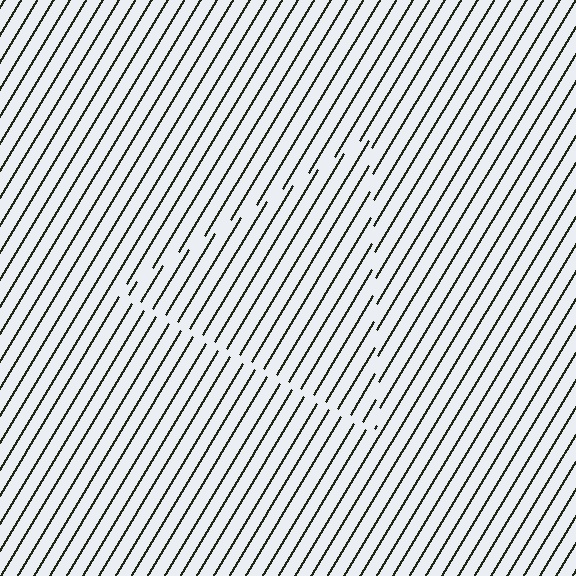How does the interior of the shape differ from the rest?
The interior of the shape contains the same grating, shifted by half a period — the contour is defined by the phase discontinuity where line-ends from the inner and outer gratings abut.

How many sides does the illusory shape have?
3 sides — the line-ends trace a triangle.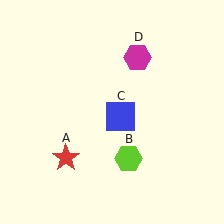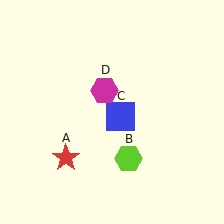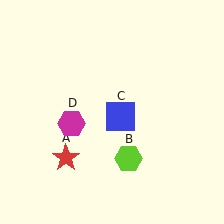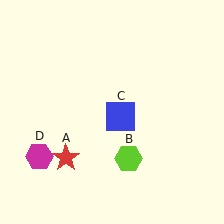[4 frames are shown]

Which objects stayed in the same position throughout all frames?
Red star (object A) and lime hexagon (object B) and blue square (object C) remained stationary.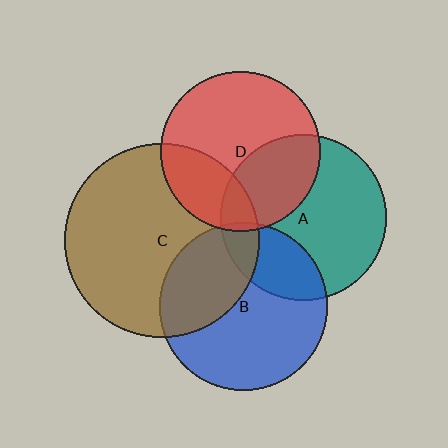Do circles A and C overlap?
Yes.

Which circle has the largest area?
Circle C (brown).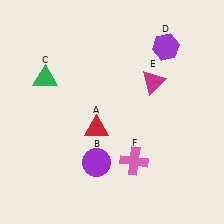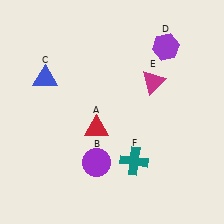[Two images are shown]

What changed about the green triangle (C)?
In Image 1, C is green. In Image 2, it changed to blue.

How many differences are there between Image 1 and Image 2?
There are 2 differences between the two images.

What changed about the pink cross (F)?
In Image 1, F is pink. In Image 2, it changed to teal.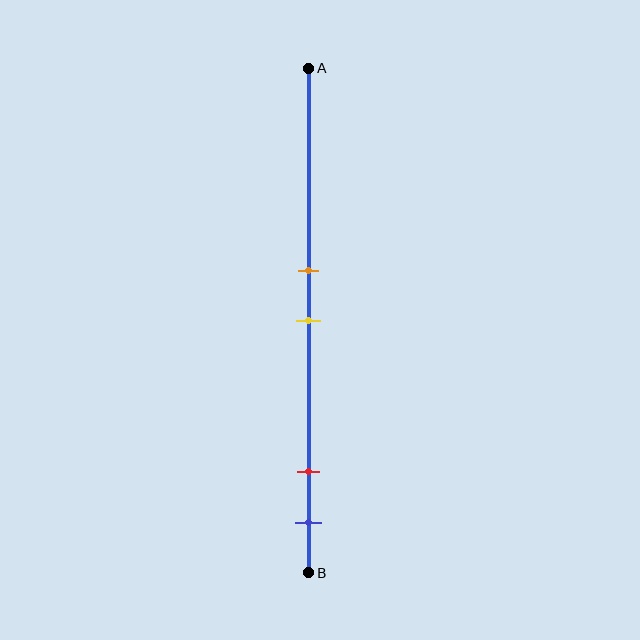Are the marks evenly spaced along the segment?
No, the marks are not evenly spaced.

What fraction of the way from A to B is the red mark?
The red mark is approximately 80% (0.8) of the way from A to B.